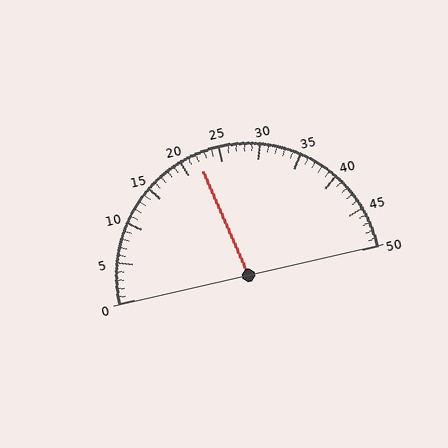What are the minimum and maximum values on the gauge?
The gauge ranges from 0 to 50.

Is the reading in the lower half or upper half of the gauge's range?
The reading is in the lower half of the range (0 to 50).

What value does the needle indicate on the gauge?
The needle indicates approximately 22.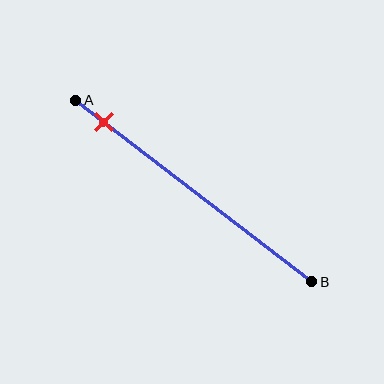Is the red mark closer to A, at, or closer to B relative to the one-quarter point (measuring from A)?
The red mark is closer to point A than the one-quarter point of segment AB.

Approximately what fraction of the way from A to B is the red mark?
The red mark is approximately 10% of the way from A to B.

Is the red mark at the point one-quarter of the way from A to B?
No, the mark is at about 10% from A, not at the 25% one-quarter point.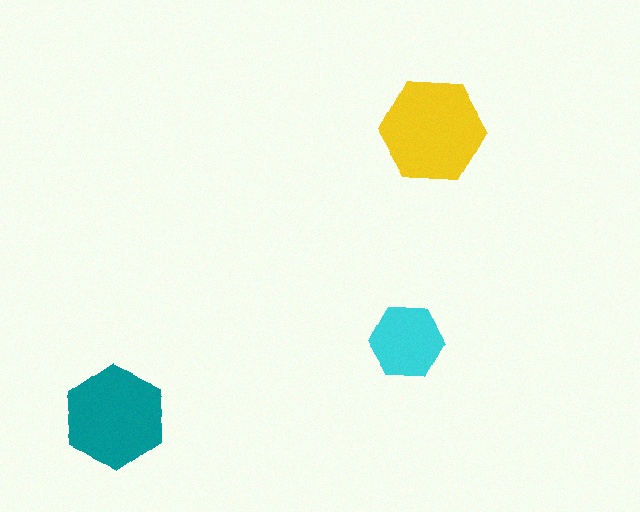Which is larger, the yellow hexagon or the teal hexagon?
The yellow one.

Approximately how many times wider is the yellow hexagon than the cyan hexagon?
About 1.5 times wider.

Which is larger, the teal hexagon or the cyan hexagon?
The teal one.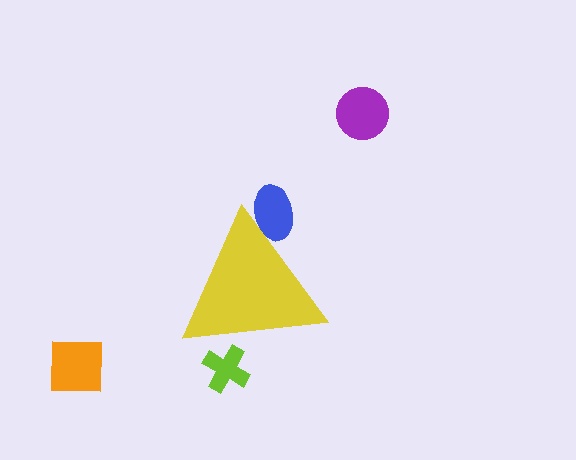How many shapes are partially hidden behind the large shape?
2 shapes are partially hidden.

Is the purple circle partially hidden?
No, the purple circle is fully visible.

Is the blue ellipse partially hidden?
Yes, the blue ellipse is partially hidden behind the yellow triangle.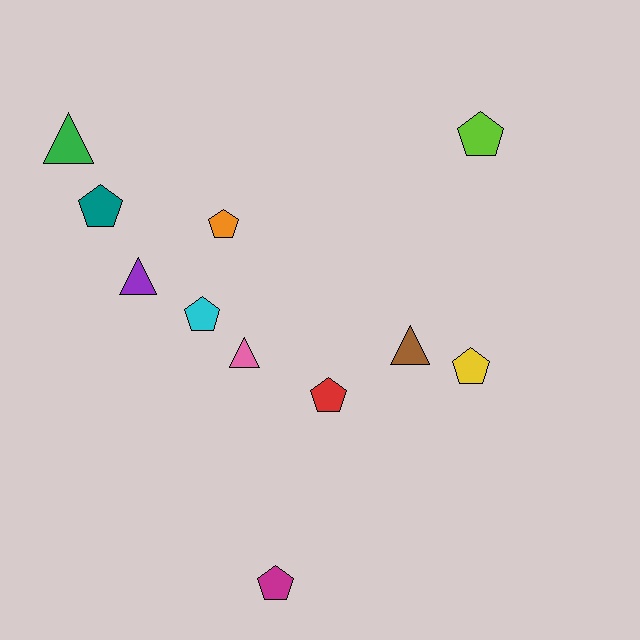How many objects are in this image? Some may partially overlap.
There are 11 objects.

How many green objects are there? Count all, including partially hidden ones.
There is 1 green object.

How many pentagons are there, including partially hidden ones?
There are 7 pentagons.